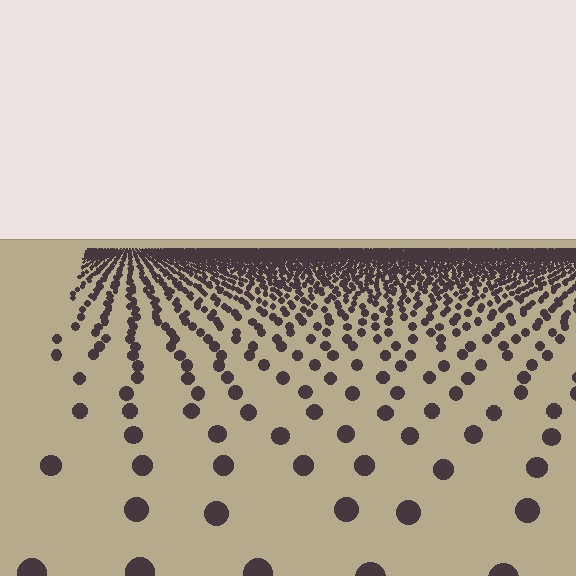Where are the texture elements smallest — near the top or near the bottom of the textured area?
Near the top.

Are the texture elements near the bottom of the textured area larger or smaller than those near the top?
Larger. Near the bottom, elements are closer to the viewer and appear at a bigger on-screen size.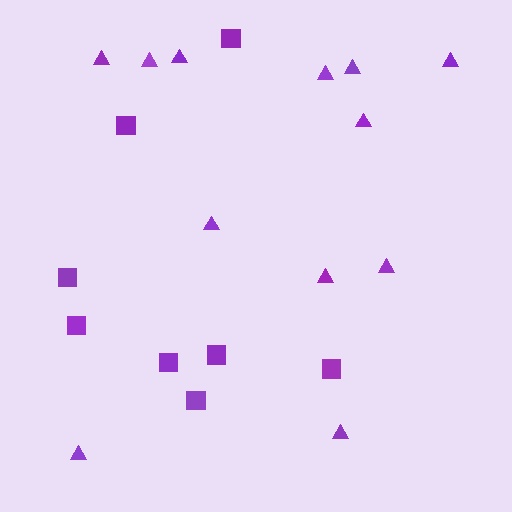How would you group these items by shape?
There are 2 groups: one group of triangles (12) and one group of squares (8).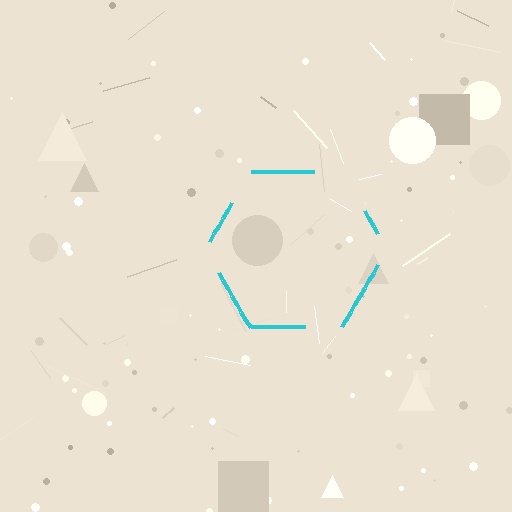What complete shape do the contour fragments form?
The contour fragments form a hexagon.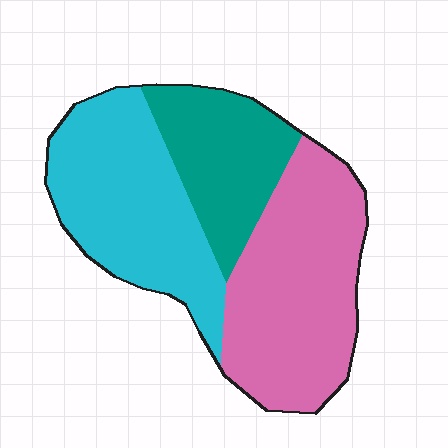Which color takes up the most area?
Pink, at roughly 40%.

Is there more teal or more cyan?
Cyan.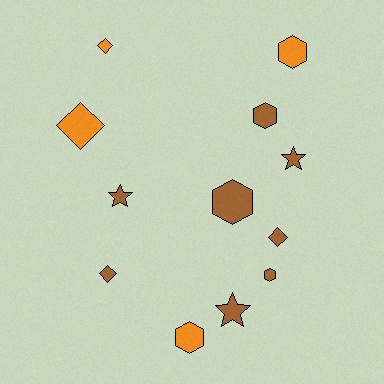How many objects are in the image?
There are 12 objects.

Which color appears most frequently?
Brown, with 8 objects.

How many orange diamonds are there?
There are 2 orange diamonds.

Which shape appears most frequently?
Hexagon, with 5 objects.